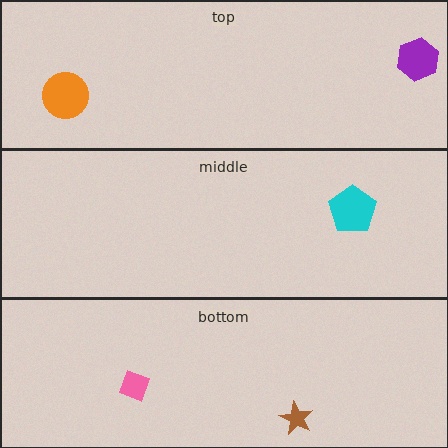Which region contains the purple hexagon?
The top region.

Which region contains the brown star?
The bottom region.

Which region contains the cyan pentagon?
The middle region.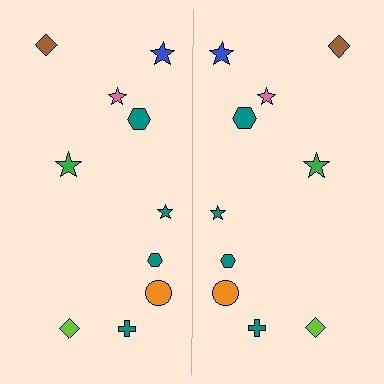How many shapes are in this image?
There are 20 shapes in this image.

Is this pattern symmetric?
Yes, this pattern has bilateral (reflection) symmetry.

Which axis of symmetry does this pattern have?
The pattern has a vertical axis of symmetry running through the center of the image.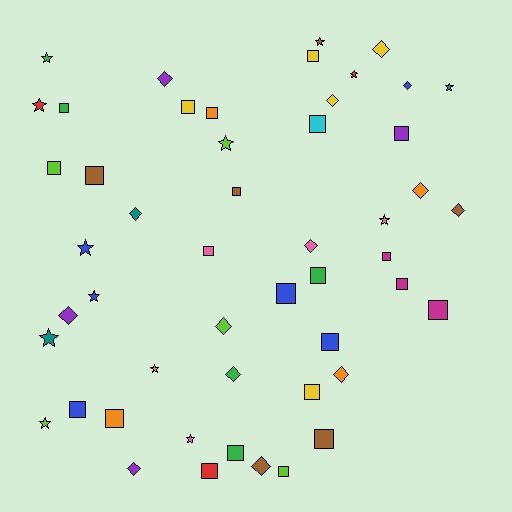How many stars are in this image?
There are 13 stars.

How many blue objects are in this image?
There are 6 blue objects.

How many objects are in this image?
There are 50 objects.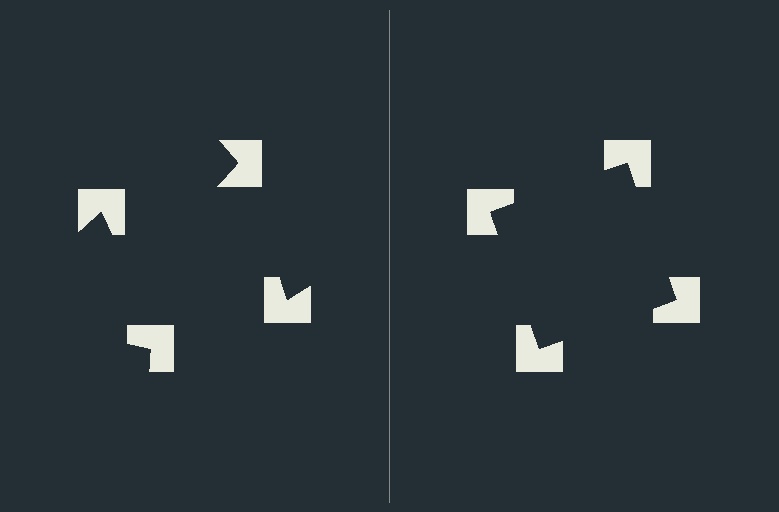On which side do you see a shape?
An illusory square appears on the right side. On the left side the wedge cuts are rotated, so no coherent shape forms.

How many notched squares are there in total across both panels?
8 — 4 on each side.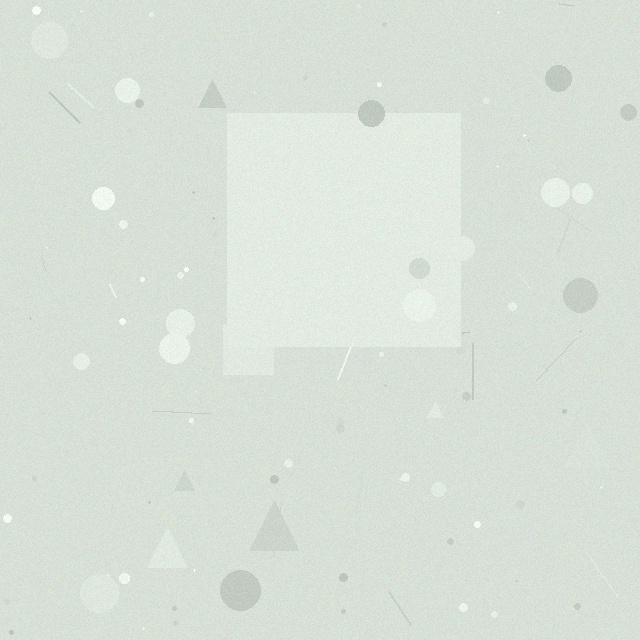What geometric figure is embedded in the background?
A square is embedded in the background.